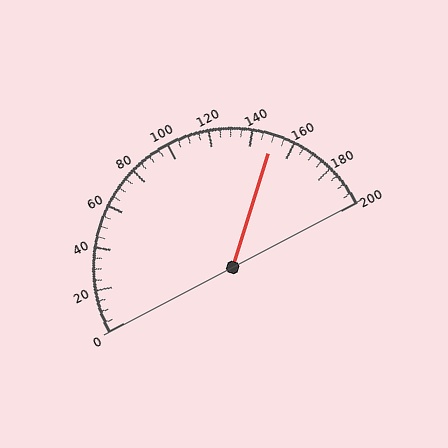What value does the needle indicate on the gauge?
The needle indicates approximately 150.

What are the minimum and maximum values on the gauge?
The gauge ranges from 0 to 200.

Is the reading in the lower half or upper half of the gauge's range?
The reading is in the upper half of the range (0 to 200).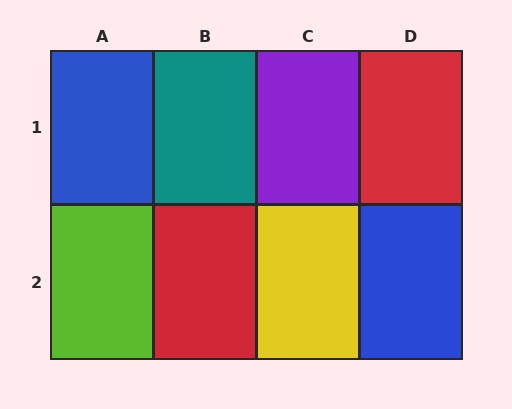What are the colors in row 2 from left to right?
Lime, red, yellow, blue.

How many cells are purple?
1 cell is purple.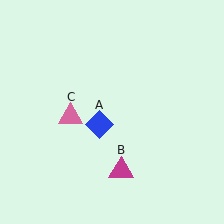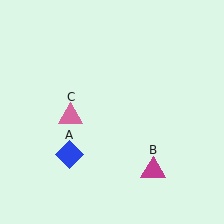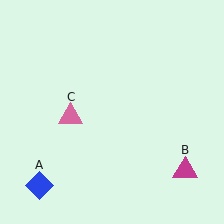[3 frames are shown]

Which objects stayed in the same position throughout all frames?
Pink triangle (object C) remained stationary.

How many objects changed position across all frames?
2 objects changed position: blue diamond (object A), magenta triangle (object B).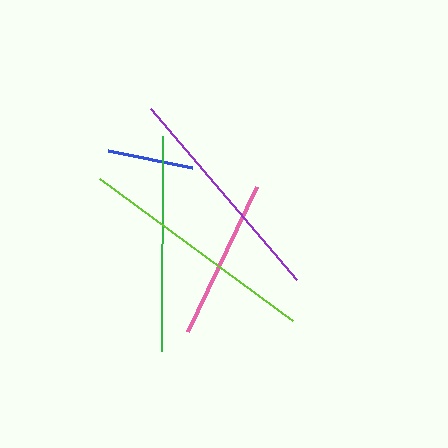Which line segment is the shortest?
The blue line is the shortest at approximately 86 pixels.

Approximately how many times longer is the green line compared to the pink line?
The green line is approximately 1.3 times the length of the pink line.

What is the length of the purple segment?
The purple segment is approximately 225 pixels long.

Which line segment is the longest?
The lime line is the longest at approximately 239 pixels.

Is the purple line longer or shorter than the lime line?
The lime line is longer than the purple line.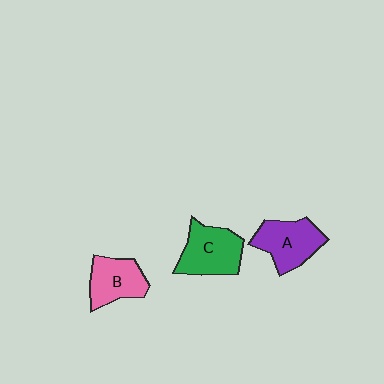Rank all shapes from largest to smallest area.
From largest to smallest: C (green), A (purple), B (pink).